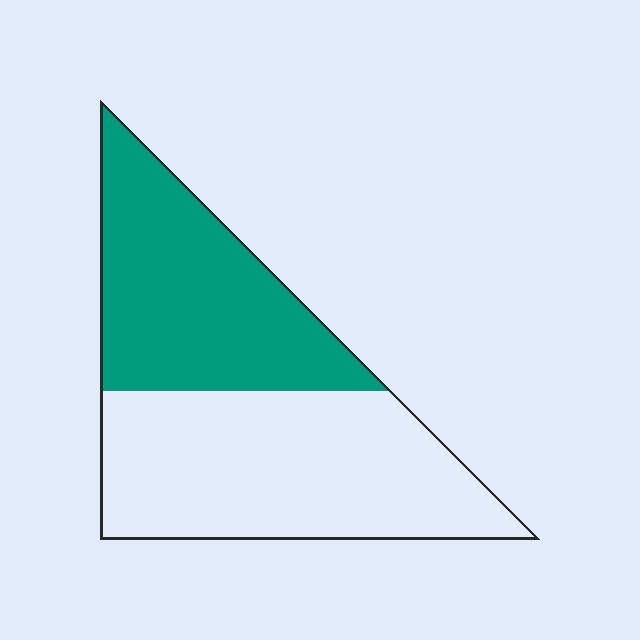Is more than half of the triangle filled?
No.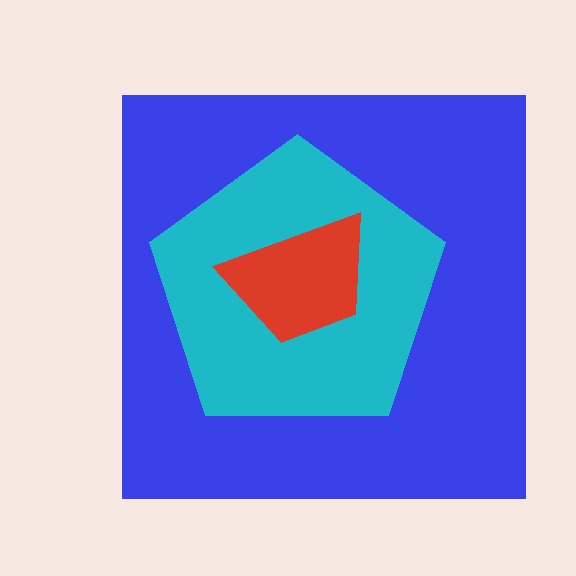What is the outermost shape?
The blue square.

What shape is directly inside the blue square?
The cyan pentagon.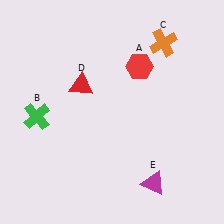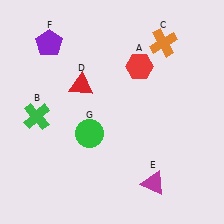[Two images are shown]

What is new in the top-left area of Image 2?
A purple pentagon (F) was added in the top-left area of Image 2.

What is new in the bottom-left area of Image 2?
A green circle (G) was added in the bottom-left area of Image 2.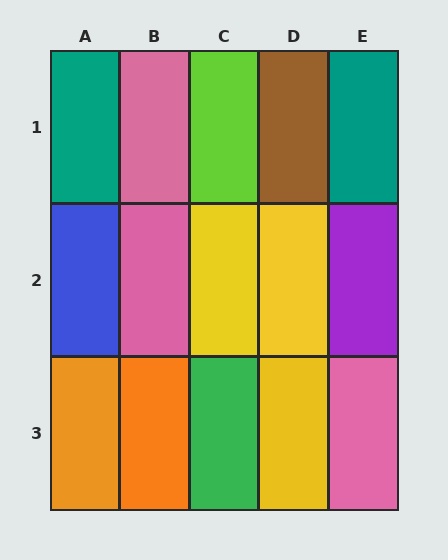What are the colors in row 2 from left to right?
Blue, pink, yellow, yellow, purple.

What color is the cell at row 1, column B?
Pink.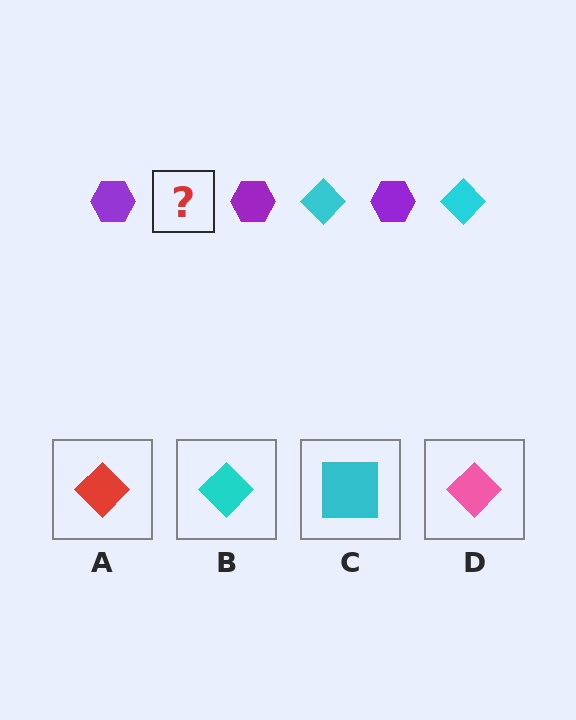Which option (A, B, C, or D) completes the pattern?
B.